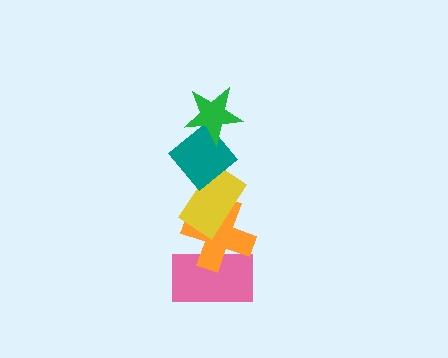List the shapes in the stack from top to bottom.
From top to bottom: the green star, the teal diamond, the yellow rectangle, the orange cross, the pink rectangle.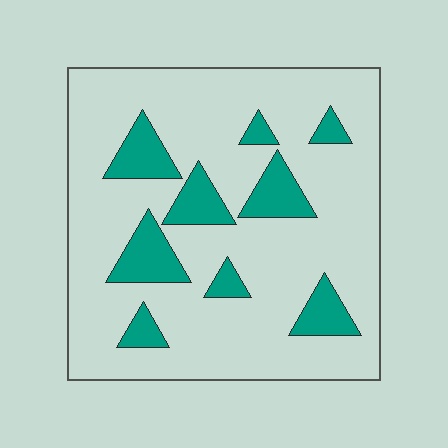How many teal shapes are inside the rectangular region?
9.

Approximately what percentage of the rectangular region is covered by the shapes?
Approximately 20%.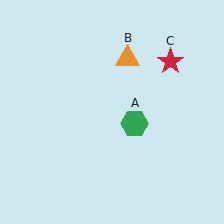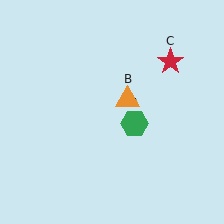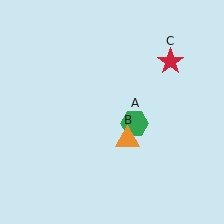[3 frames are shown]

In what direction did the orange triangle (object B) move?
The orange triangle (object B) moved down.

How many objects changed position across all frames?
1 object changed position: orange triangle (object B).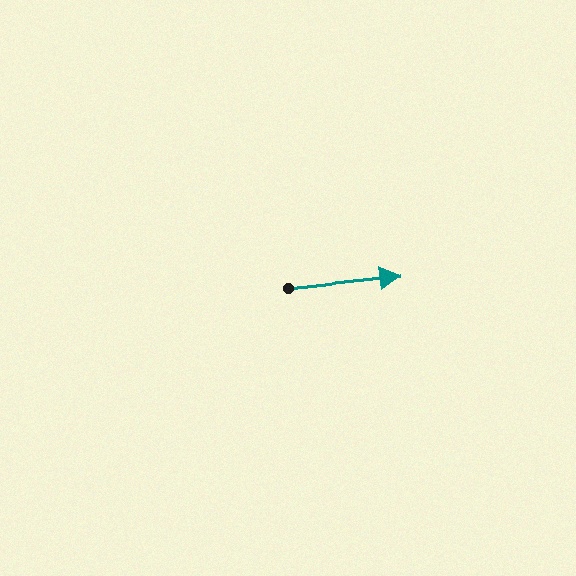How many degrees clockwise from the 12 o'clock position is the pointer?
Approximately 84 degrees.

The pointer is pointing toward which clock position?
Roughly 3 o'clock.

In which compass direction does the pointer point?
East.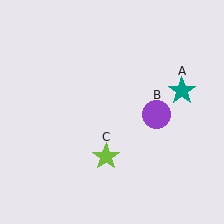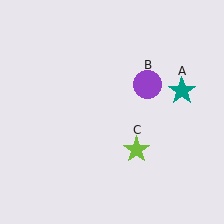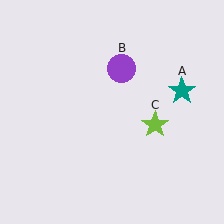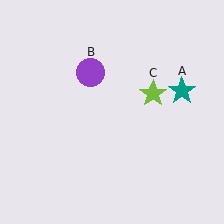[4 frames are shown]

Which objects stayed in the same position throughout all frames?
Teal star (object A) remained stationary.